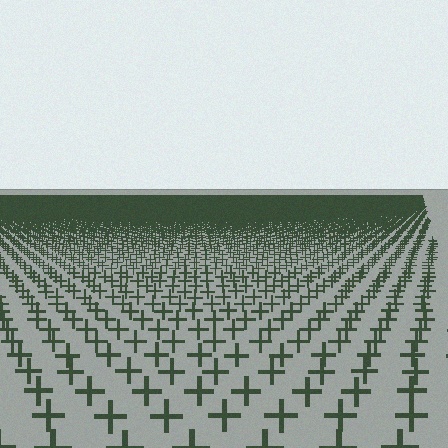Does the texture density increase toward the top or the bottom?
Density increases toward the top.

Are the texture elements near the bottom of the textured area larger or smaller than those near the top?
Larger. Near the bottom, elements are closer to the viewer and appear at a bigger on-screen size.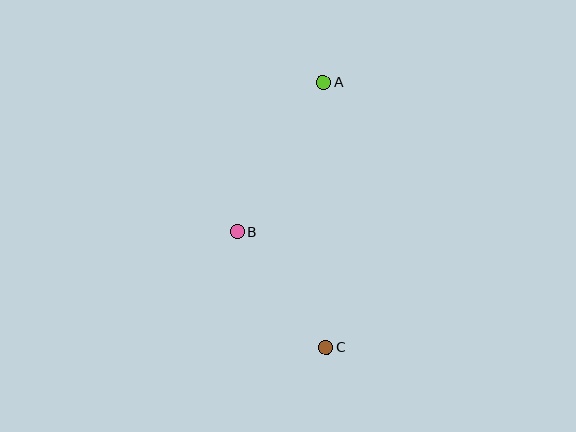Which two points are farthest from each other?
Points A and C are farthest from each other.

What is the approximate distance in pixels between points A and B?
The distance between A and B is approximately 172 pixels.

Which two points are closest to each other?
Points B and C are closest to each other.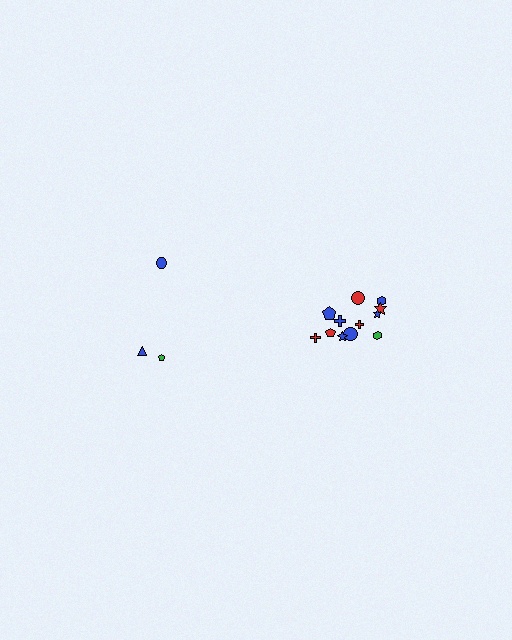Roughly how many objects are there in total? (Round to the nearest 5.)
Roughly 15 objects in total.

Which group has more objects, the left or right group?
The right group.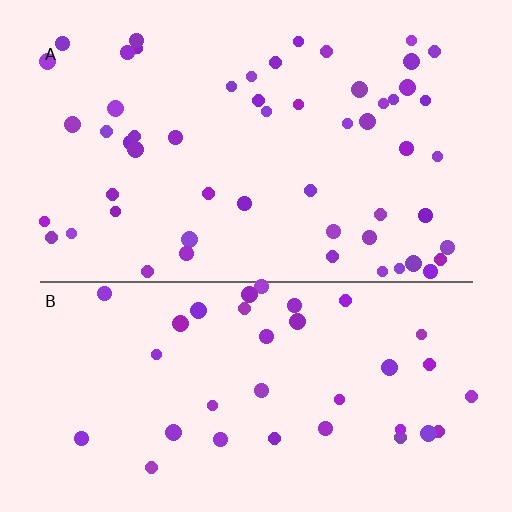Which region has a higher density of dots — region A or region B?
A (the top).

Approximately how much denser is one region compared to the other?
Approximately 1.5× — region A over region B.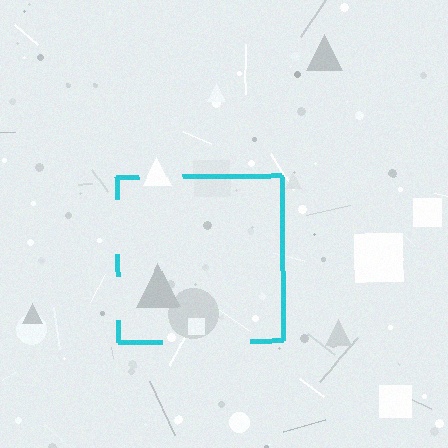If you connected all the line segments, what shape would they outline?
They would outline a square.